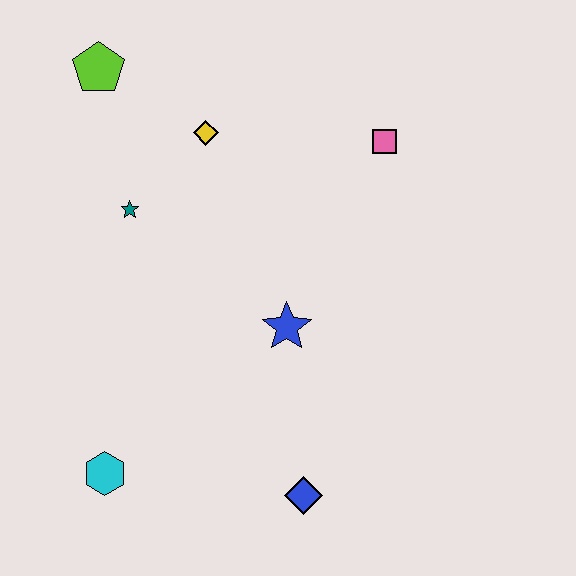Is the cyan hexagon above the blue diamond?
Yes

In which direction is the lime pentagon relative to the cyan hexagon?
The lime pentagon is above the cyan hexagon.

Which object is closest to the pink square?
The yellow diamond is closest to the pink square.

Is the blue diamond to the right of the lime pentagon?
Yes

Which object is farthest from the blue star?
The lime pentagon is farthest from the blue star.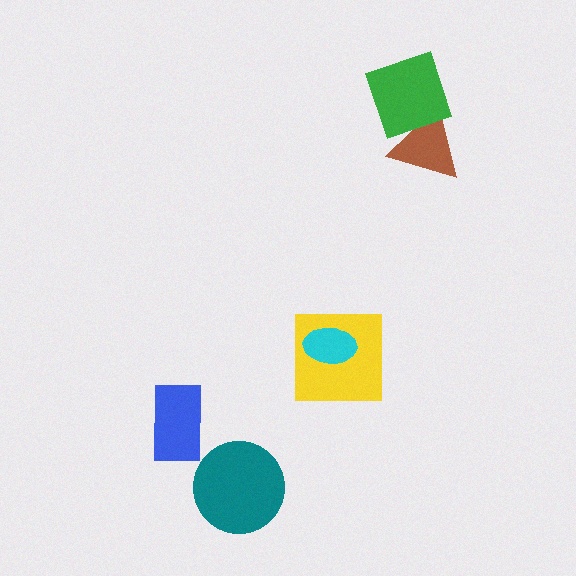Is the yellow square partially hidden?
Yes, it is partially covered by another shape.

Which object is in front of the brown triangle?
The green diamond is in front of the brown triangle.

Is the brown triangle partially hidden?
Yes, it is partially covered by another shape.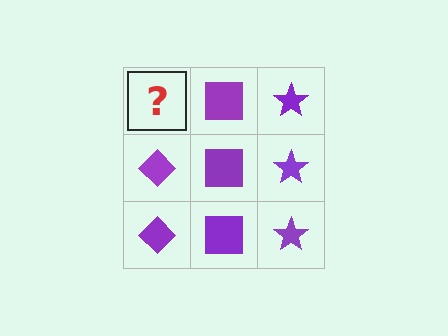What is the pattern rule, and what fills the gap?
The rule is that each column has a consistent shape. The gap should be filled with a purple diamond.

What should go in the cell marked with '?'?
The missing cell should contain a purple diamond.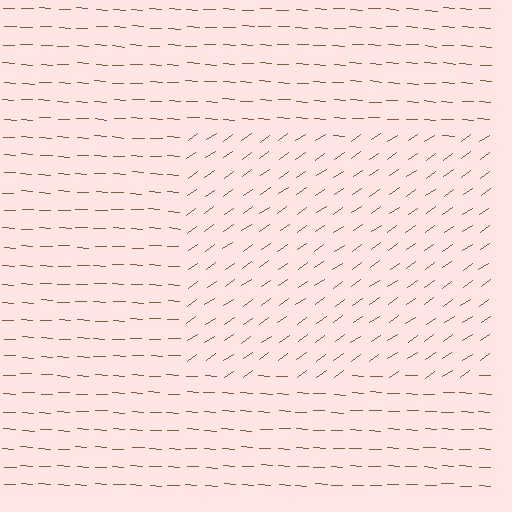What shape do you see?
I see a rectangle.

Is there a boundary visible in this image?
Yes, there is a texture boundary formed by a change in line orientation.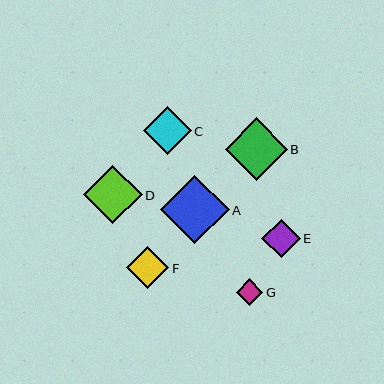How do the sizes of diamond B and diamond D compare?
Diamond B and diamond D are approximately the same size.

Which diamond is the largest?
Diamond A is the largest with a size of approximately 68 pixels.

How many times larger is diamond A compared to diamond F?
Diamond A is approximately 1.6 times the size of diamond F.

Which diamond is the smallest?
Diamond G is the smallest with a size of approximately 27 pixels.